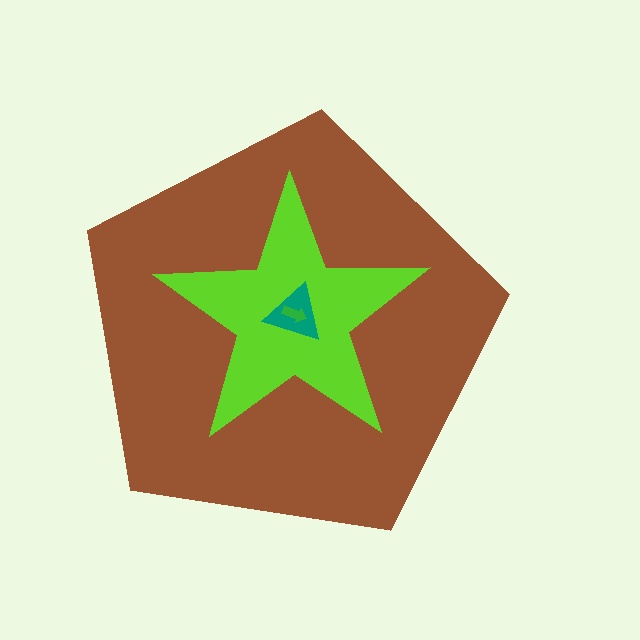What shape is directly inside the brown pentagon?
The lime star.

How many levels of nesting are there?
4.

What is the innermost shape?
The green arrow.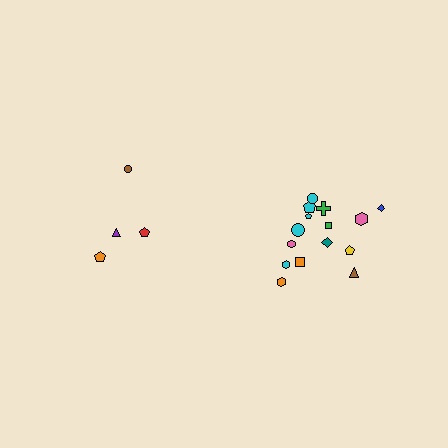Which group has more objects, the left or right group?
The right group.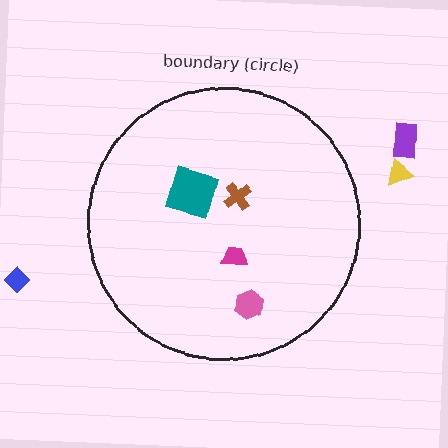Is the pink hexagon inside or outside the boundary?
Inside.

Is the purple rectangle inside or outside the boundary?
Outside.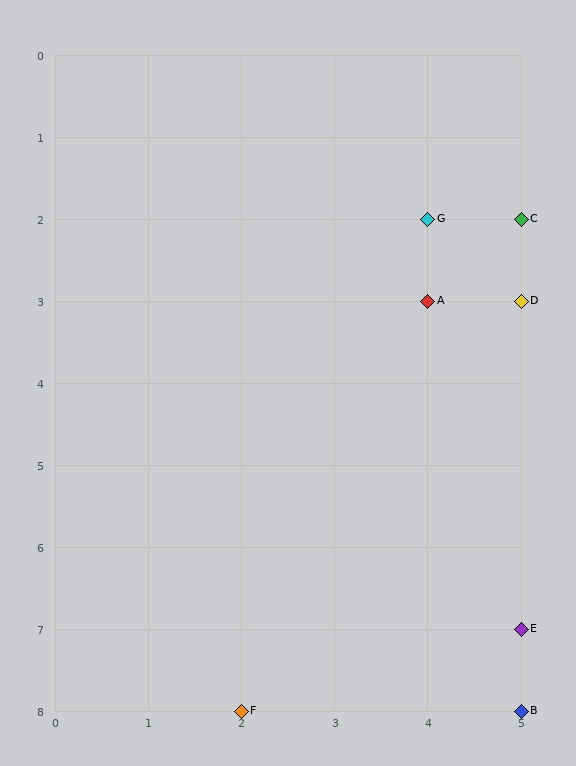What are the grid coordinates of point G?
Point G is at grid coordinates (4, 2).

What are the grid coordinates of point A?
Point A is at grid coordinates (4, 3).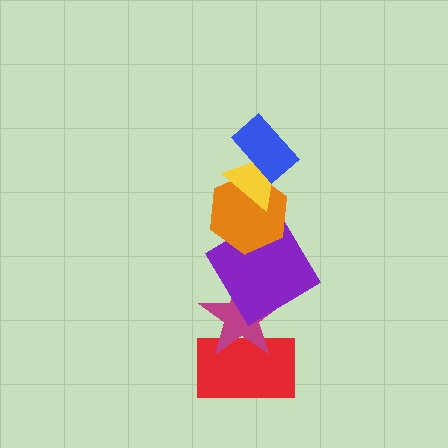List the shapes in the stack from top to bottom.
From top to bottom: the blue rectangle, the yellow triangle, the orange hexagon, the purple diamond, the magenta star, the red rectangle.